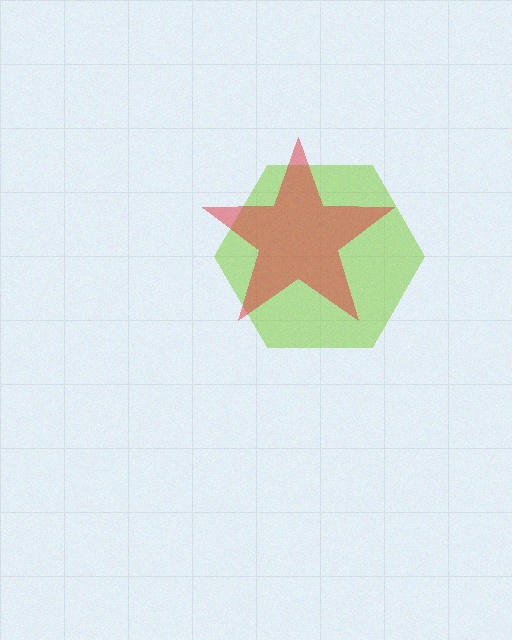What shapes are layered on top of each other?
The layered shapes are: a lime hexagon, a red star.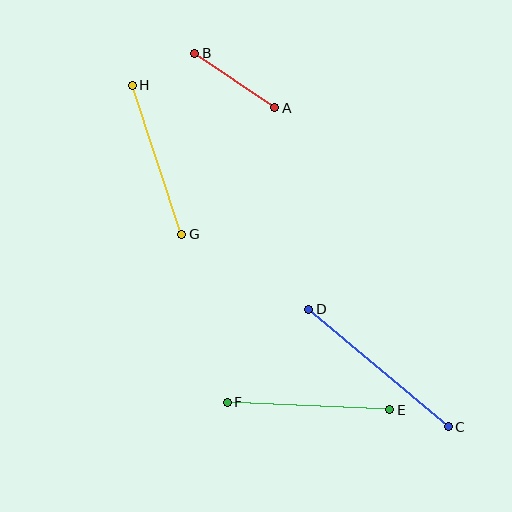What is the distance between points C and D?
The distance is approximately 183 pixels.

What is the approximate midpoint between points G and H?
The midpoint is at approximately (157, 160) pixels.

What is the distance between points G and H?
The distance is approximately 157 pixels.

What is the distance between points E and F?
The distance is approximately 163 pixels.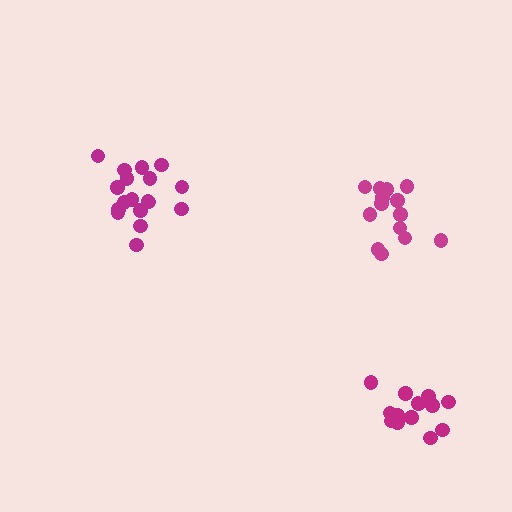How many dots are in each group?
Group 1: 14 dots, Group 2: 14 dots, Group 3: 18 dots (46 total).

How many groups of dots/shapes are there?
There are 3 groups.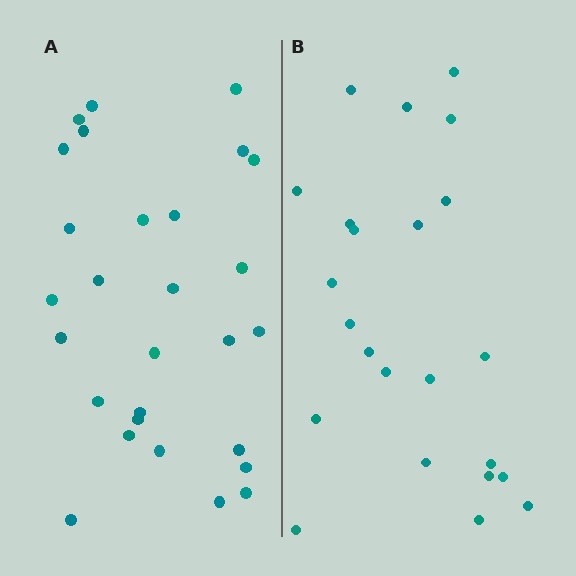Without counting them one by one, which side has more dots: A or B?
Region A (the left region) has more dots.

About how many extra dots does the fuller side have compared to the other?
Region A has about 5 more dots than region B.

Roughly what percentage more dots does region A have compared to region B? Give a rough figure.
About 20% more.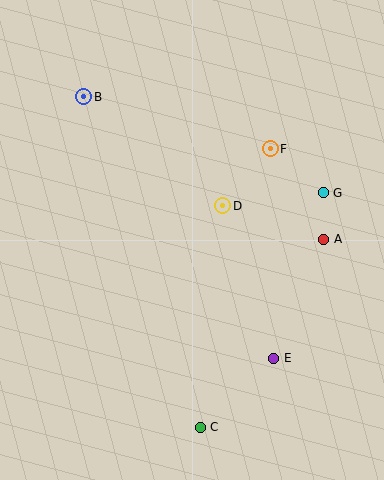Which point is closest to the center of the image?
Point D at (223, 206) is closest to the center.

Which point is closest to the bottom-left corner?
Point C is closest to the bottom-left corner.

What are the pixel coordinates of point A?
Point A is at (324, 239).